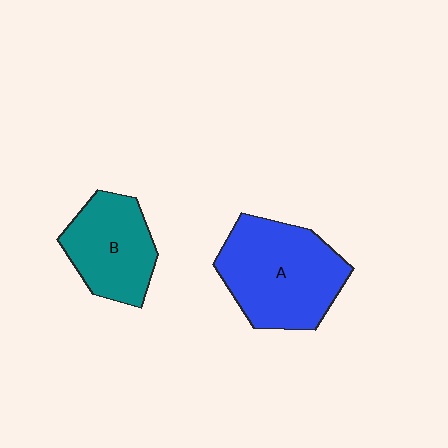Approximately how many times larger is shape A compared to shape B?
Approximately 1.4 times.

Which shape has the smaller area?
Shape B (teal).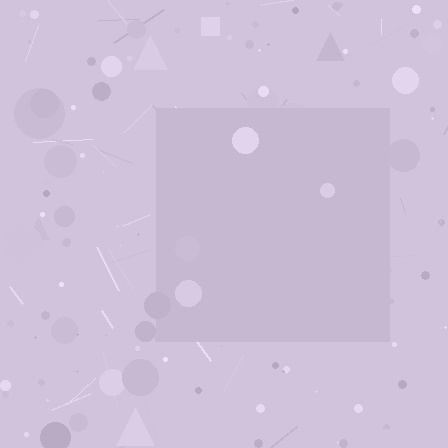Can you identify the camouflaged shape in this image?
The camouflaged shape is a square.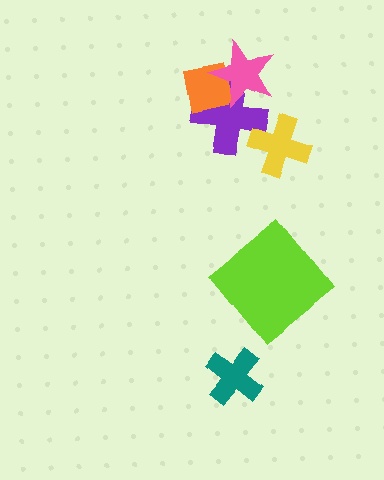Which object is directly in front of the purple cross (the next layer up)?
The yellow cross is directly in front of the purple cross.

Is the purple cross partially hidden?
Yes, it is partially covered by another shape.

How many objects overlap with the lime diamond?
0 objects overlap with the lime diamond.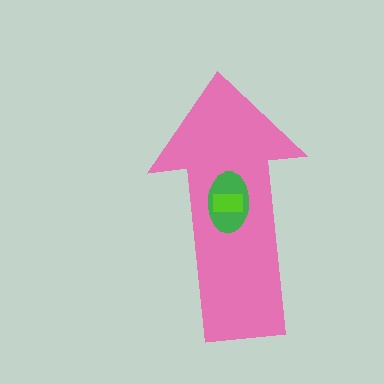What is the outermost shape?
The pink arrow.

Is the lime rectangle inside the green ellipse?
Yes.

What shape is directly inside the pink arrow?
The green ellipse.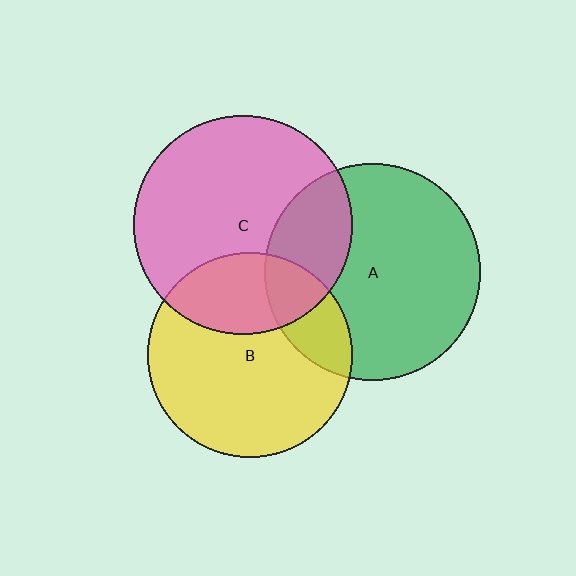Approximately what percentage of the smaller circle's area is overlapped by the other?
Approximately 20%.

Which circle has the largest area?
Circle C (pink).